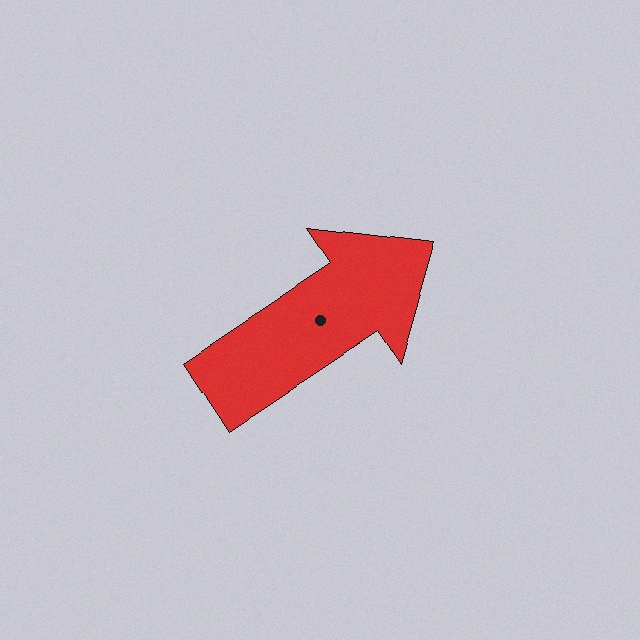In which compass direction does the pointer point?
Northeast.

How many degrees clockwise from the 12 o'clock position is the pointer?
Approximately 56 degrees.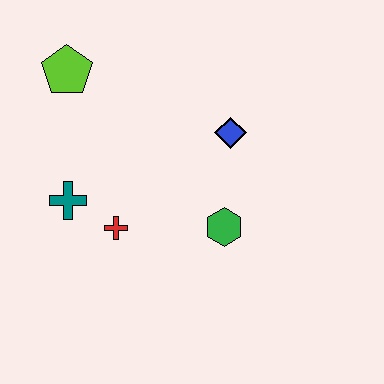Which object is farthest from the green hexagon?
The lime pentagon is farthest from the green hexagon.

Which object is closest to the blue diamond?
The green hexagon is closest to the blue diamond.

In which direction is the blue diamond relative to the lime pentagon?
The blue diamond is to the right of the lime pentagon.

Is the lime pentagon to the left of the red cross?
Yes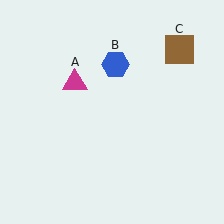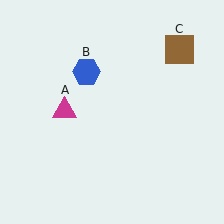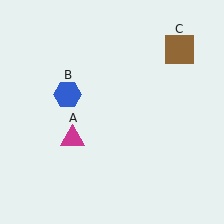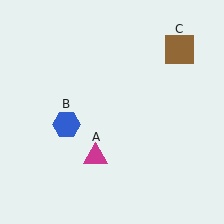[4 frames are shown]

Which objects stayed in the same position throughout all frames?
Brown square (object C) remained stationary.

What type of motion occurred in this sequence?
The magenta triangle (object A), blue hexagon (object B) rotated counterclockwise around the center of the scene.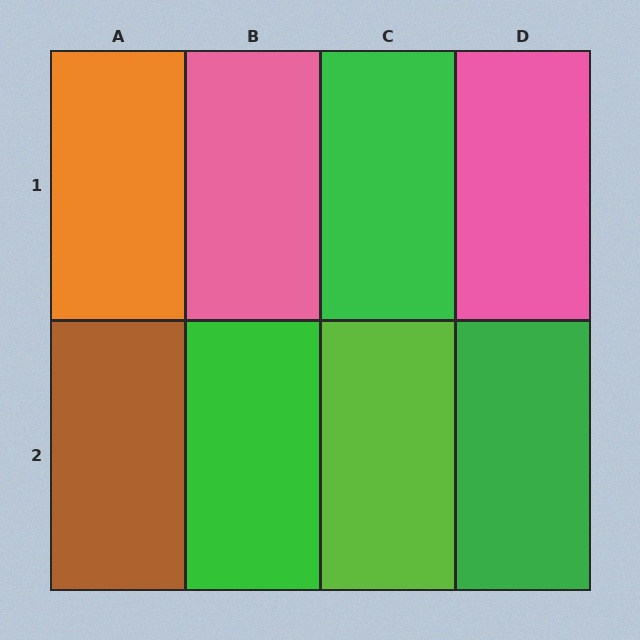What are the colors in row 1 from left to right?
Orange, pink, green, pink.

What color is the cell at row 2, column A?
Brown.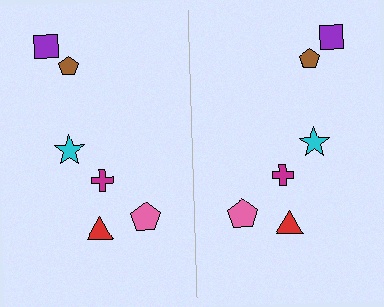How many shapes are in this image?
There are 12 shapes in this image.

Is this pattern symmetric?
Yes, this pattern has bilateral (reflection) symmetry.